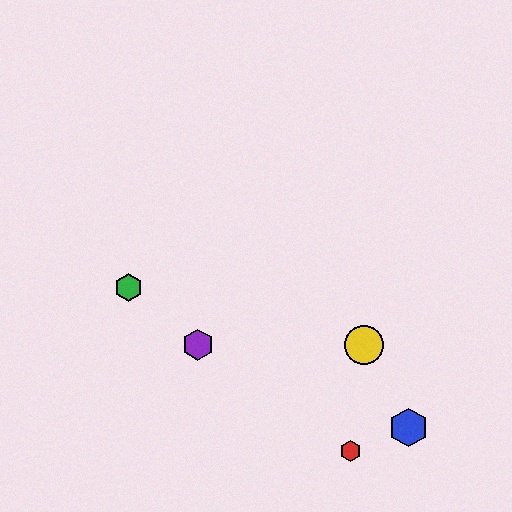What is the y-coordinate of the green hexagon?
The green hexagon is at y≈288.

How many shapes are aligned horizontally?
2 shapes (the yellow circle, the purple hexagon) are aligned horizontally.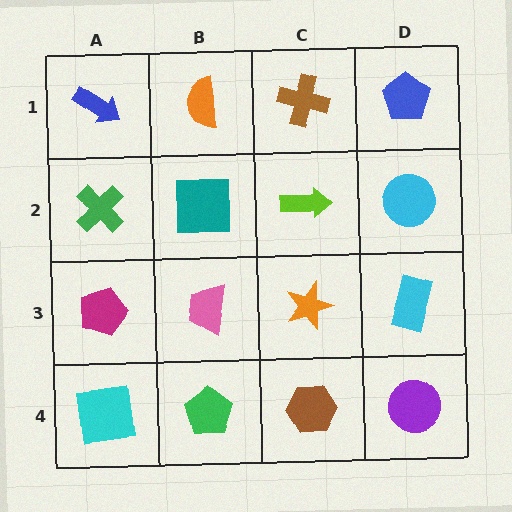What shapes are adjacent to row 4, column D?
A cyan rectangle (row 3, column D), a brown hexagon (row 4, column C).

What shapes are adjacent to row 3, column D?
A cyan circle (row 2, column D), a purple circle (row 4, column D), an orange star (row 3, column C).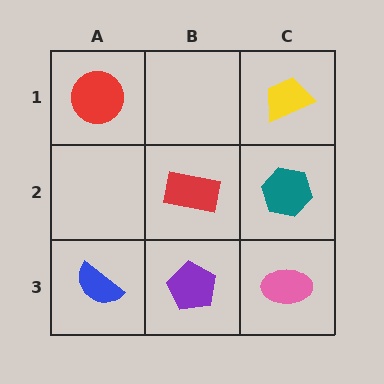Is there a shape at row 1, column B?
No, that cell is empty.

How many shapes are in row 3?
3 shapes.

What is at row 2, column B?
A red rectangle.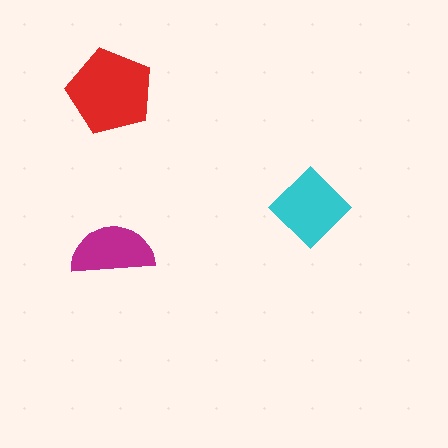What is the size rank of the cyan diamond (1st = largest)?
2nd.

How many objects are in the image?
There are 3 objects in the image.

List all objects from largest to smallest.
The red pentagon, the cyan diamond, the magenta semicircle.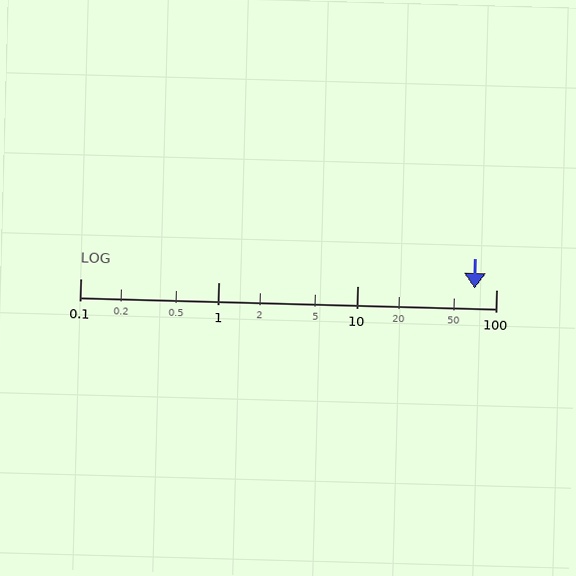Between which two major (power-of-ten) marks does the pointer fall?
The pointer is between 10 and 100.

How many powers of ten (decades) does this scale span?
The scale spans 3 decades, from 0.1 to 100.